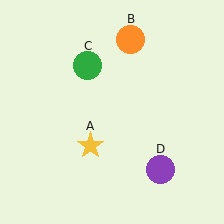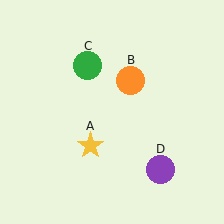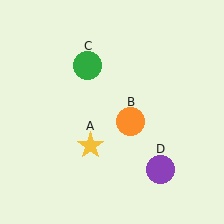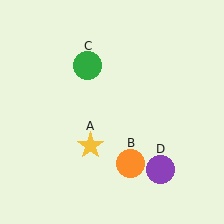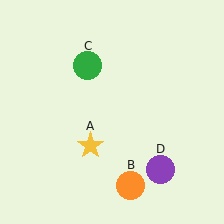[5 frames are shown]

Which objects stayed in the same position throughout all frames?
Yellow star (object A) and green circle (object C) and purple circle (object D) remained stationary.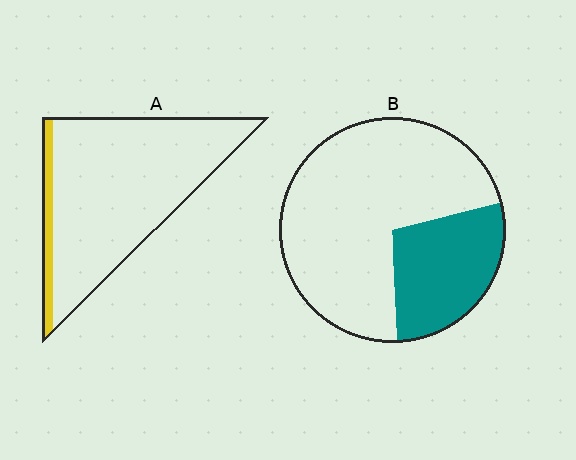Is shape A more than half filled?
No.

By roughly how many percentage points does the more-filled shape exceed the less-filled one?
By roughly 20 percentage points (B over A).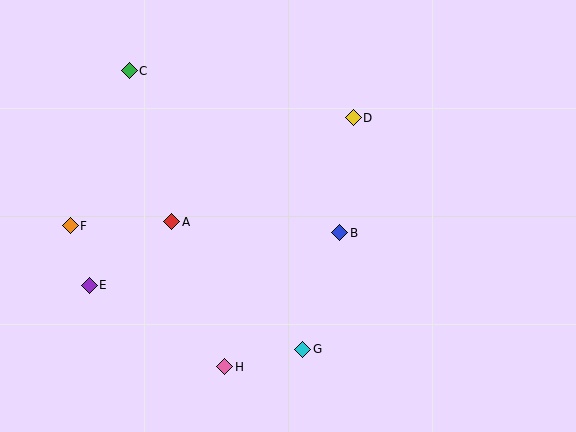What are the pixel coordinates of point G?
Point G is at (303, 349).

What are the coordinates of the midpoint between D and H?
The midpoint between D and H is at (289, 242).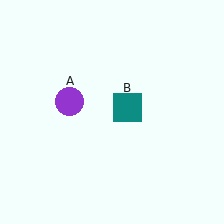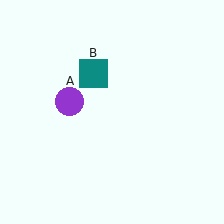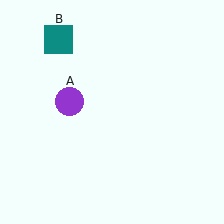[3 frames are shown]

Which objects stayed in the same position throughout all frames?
Purple circle (object A) remained stationary.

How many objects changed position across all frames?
1 object changed position: teal square (object B).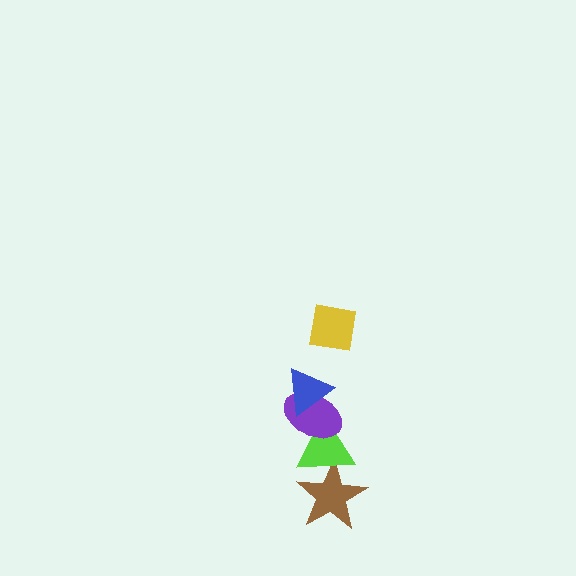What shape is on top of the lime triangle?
The purple ellipse is on top of the lime triangle.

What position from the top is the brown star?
The brown star is 5th from the top.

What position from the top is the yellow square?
The yellow square is 1st from the top.